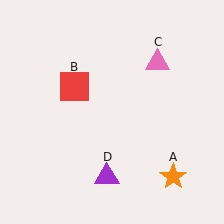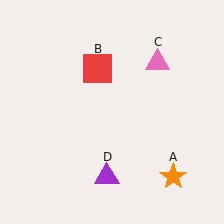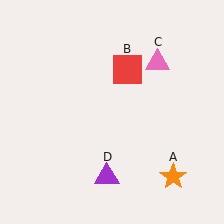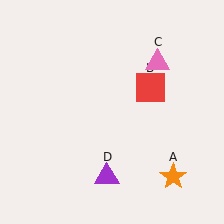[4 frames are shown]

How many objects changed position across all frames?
1 object changed position: red square (object B).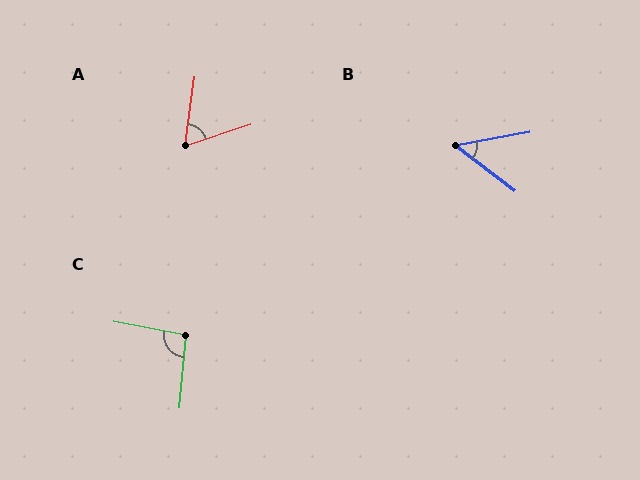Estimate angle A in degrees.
Approximately 63 degrees.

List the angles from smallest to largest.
B (48°), A (63°), C (96°).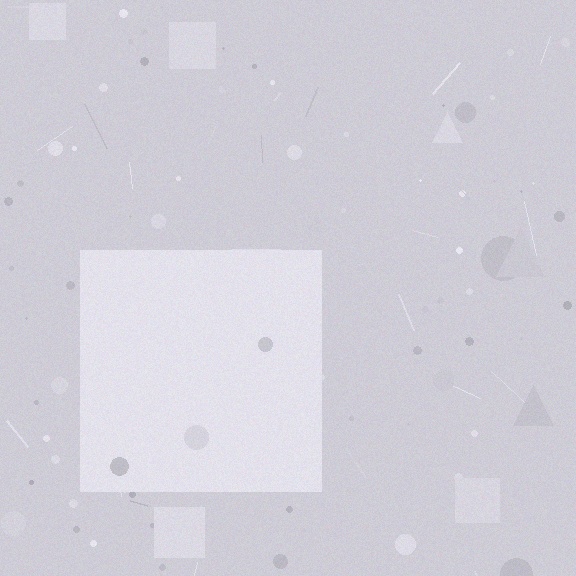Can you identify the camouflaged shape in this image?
The camouflaged shape is a square.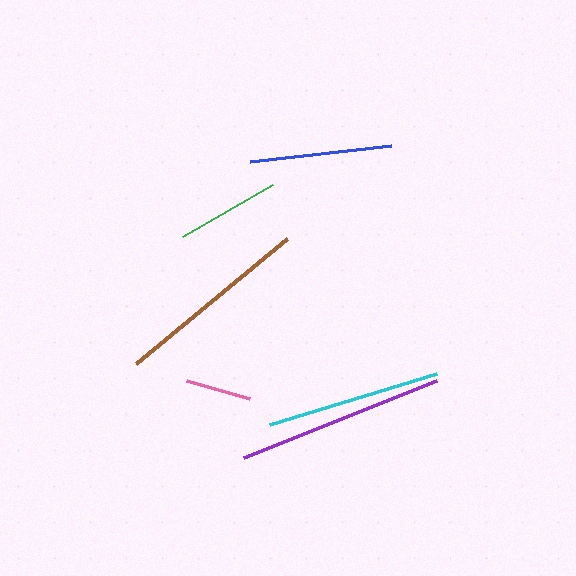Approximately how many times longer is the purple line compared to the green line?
The purple line is approximately 2.0 times the length of the green line.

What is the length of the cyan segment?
The cyan segment is approximately 175 pixels long.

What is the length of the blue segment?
The blue segment is approximately 142 pixels long.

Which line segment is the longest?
The purple line is the longest at approximately 208 pixels.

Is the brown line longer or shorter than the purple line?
The purple line is longer than the brown line.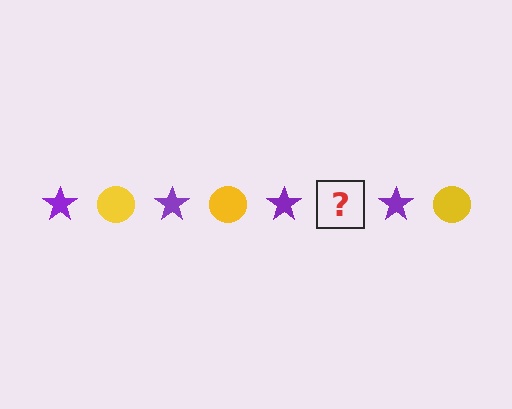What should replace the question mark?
The question mark should be replaced with a yellow circle.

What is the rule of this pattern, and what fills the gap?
The rule is that the pattern alternates between purple star and yellow circle. The gap should be filled with a yellow circle.